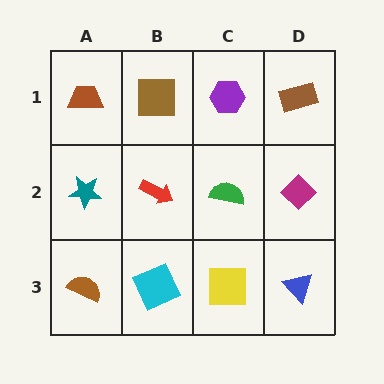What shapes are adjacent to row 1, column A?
A teal star (row 2, column A), a brown square (row 1, column B).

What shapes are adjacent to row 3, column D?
A magenta diamond (row 2, column D), a yellow square (row 3, column C).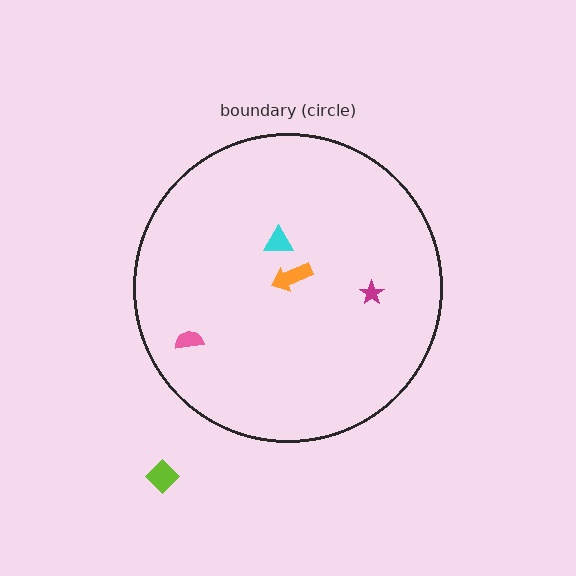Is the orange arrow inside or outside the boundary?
Inside.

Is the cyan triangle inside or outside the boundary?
Inside.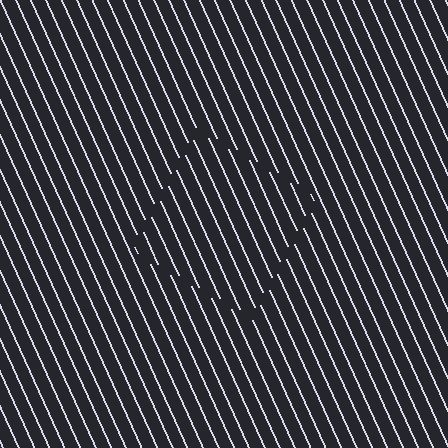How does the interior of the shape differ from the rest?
The interior of the shape contains the same grating, shifted by half a period — the contour is defined by the phase discontinuity where line-ends from the inner and outer gratings abut.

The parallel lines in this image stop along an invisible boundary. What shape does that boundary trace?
An illusory square. The interior of the shape contains the same grating, shifted by half a period — the contour is defined by the phase discontinuity where line-ends from the inner and outer gratings abut.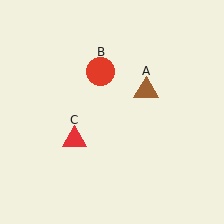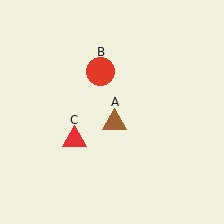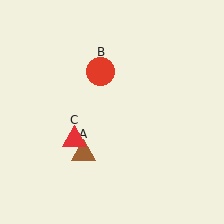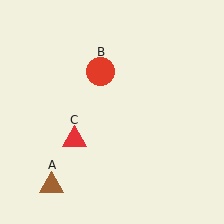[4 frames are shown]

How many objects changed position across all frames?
1 object changed position: brown triangle (object A).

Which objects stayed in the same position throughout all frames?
Red circle (object B) and red triangle (object C) remained stationary.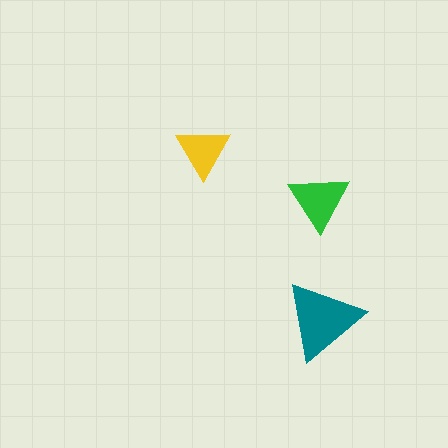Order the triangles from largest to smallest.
the teal one, the green one, the yellow one.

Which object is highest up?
The yellow triangle is topmost.